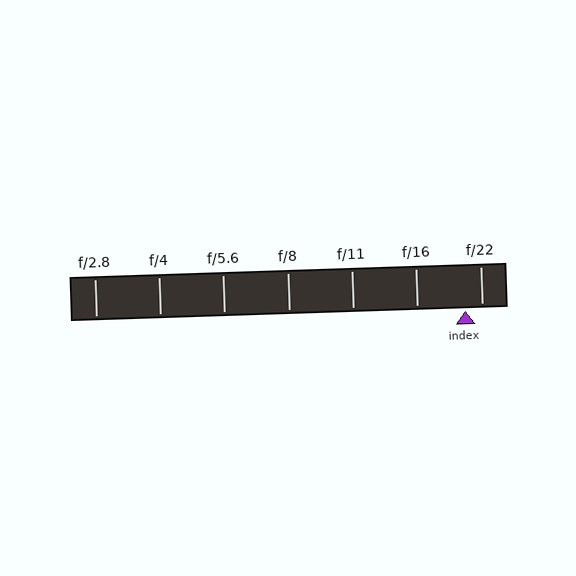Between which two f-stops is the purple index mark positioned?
The index mark is between f/16 and f/22.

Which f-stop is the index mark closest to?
The index mark is closest to f/22.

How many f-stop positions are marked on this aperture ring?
There are 7 f-stop positions marked.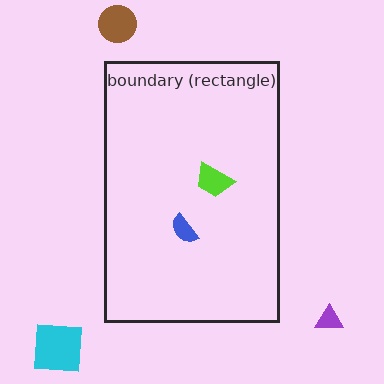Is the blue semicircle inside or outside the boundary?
Inside.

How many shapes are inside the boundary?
2 inside, 3 outside.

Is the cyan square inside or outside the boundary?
Outside.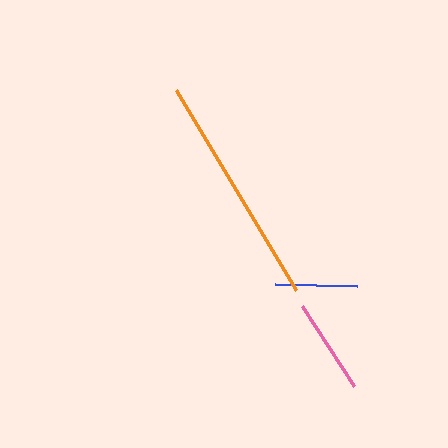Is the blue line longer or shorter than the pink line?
The pink line is longer than the blue line.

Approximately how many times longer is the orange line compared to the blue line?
The orange line is approximately 2.8 times the length of the blue line.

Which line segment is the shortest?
The blue line is the shortest at approximately 82 pixels.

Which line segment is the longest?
The orange line is the longest at approximately 233 pixels.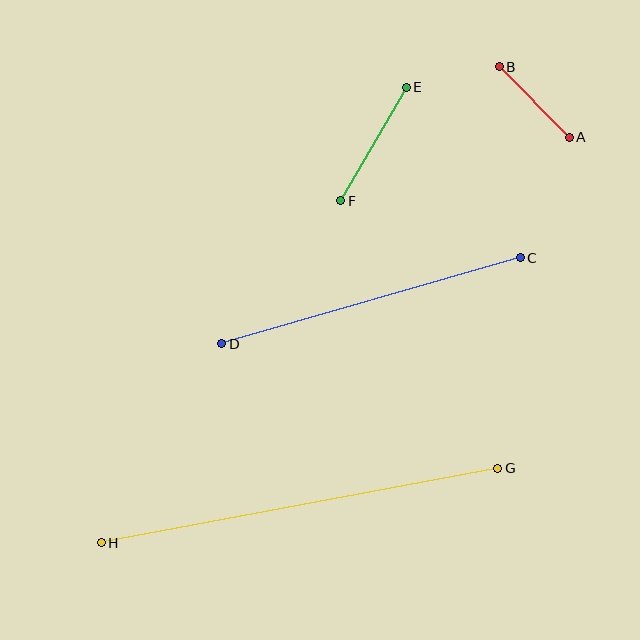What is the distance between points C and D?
The distance is approximately 311 pixels.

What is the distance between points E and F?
The distance is approximately 131 pixels.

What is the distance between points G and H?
The distance is approximately 404 pixels.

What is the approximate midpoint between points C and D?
The midpoint is at approximately (371, 301) pixels.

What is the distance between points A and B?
The distance is approximately 100 pixels.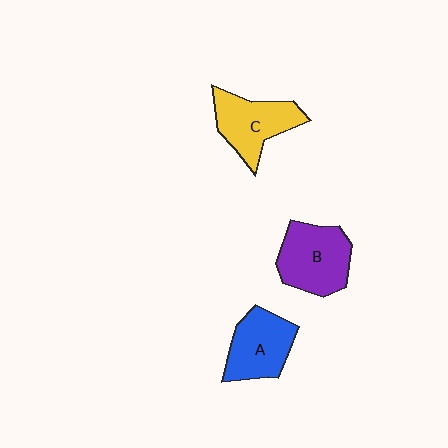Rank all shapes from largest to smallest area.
From largest to smallest: B (purple), C (yellow), A (blue).